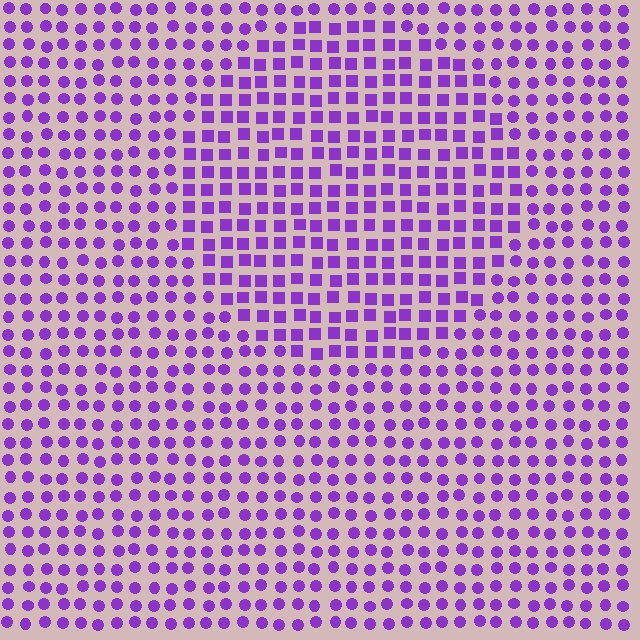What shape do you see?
I see a circle.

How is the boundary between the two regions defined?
The boundary is defined by a change in element shape: squares inside vs. circles outside. All elements share the same color and spacing.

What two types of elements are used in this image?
The image uses squares inside the circle region and circles outside it.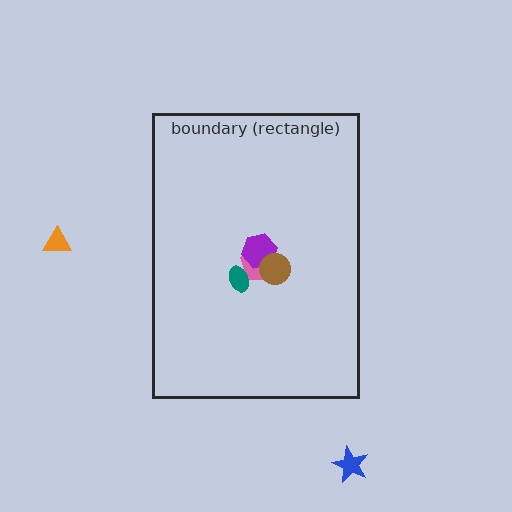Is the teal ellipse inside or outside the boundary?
Inside.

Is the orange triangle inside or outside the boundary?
Outside.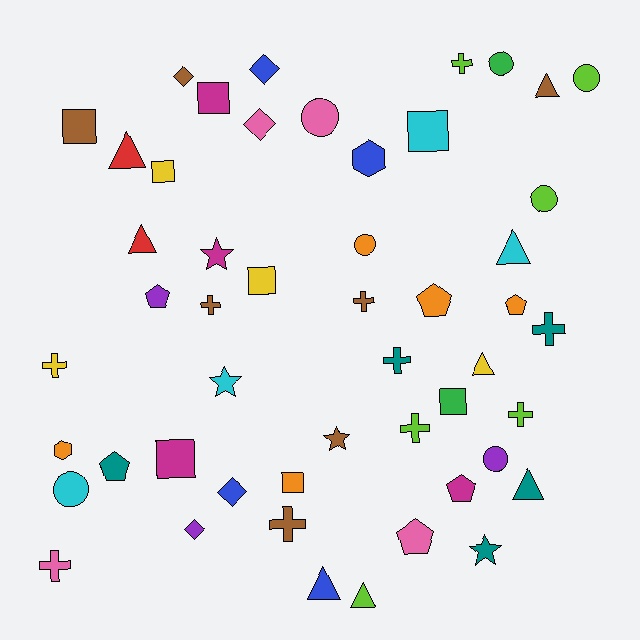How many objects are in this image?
There are 50 objects.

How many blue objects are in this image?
There are 4 blue objects.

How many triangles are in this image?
There are 8 triangles.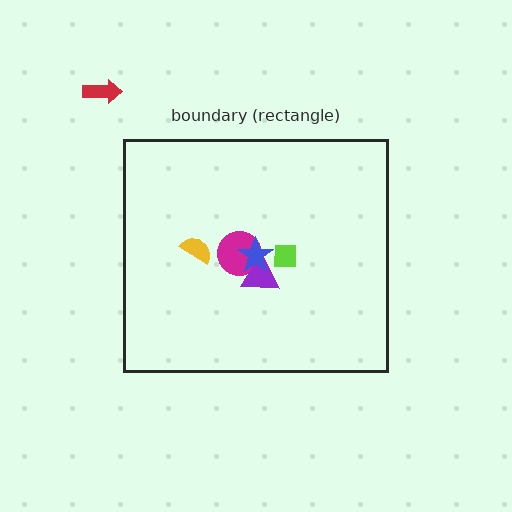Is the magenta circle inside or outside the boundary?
Inside.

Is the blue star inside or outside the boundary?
Inside.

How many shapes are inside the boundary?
5 inside, 1 outside.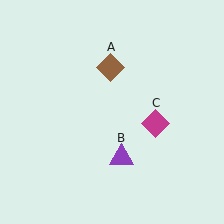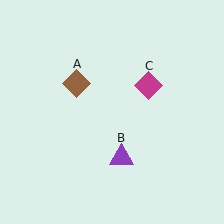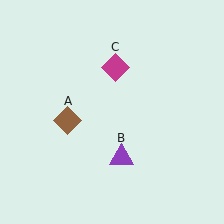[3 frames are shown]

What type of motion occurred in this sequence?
The brown diamond (object A), magenta diamond (object C) rotated counterclockwise around the center of the scene.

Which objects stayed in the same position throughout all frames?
Purple triangle (object B) remained stationary.